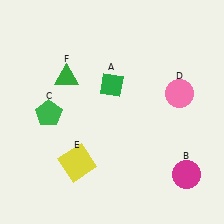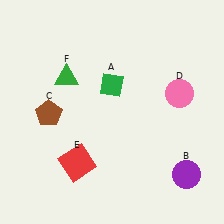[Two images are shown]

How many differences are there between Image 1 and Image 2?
There are 3 differences between the two images.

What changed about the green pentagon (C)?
In Image 1, C is green. In Image 2, it changed to brown.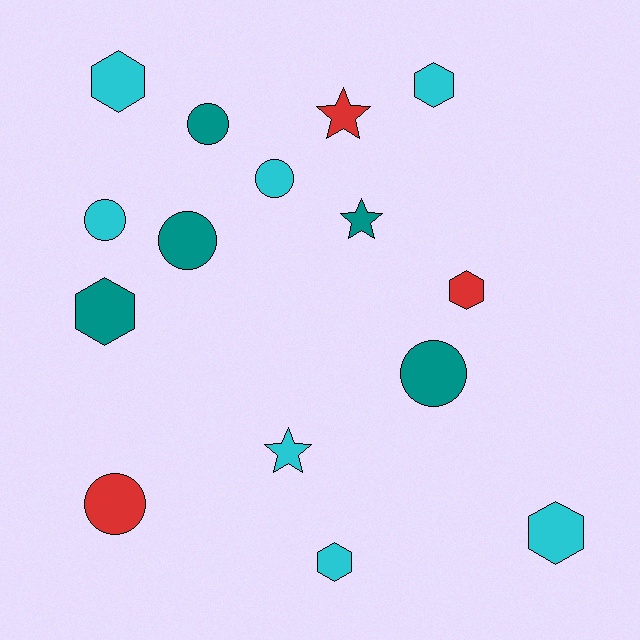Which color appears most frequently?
Cyan, with 7 objects.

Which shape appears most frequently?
Circle, with 6 objects.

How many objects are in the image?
There are 15 objects.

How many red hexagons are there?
There is 1 red hexagon.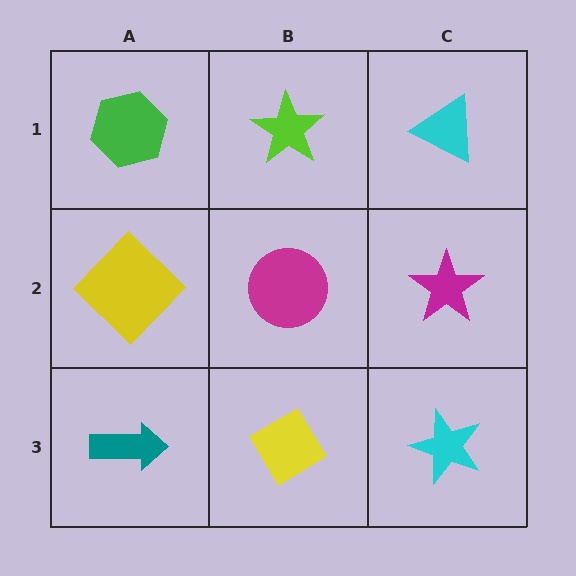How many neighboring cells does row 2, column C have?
3.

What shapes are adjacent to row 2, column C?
A cyan triangle (row 1, column C), a cyan star (row 3, column C), a magenta circle (row 2, column B).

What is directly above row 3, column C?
A magenta star.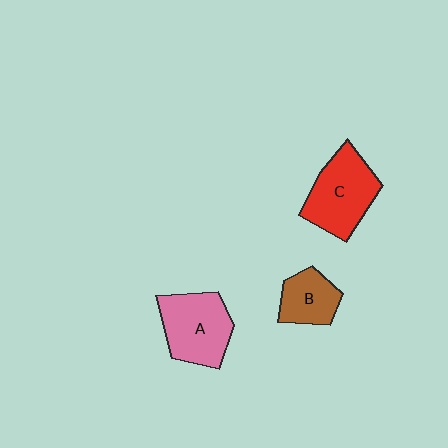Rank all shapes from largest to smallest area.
From largest to smallest: C (red), A (pink), B (brown).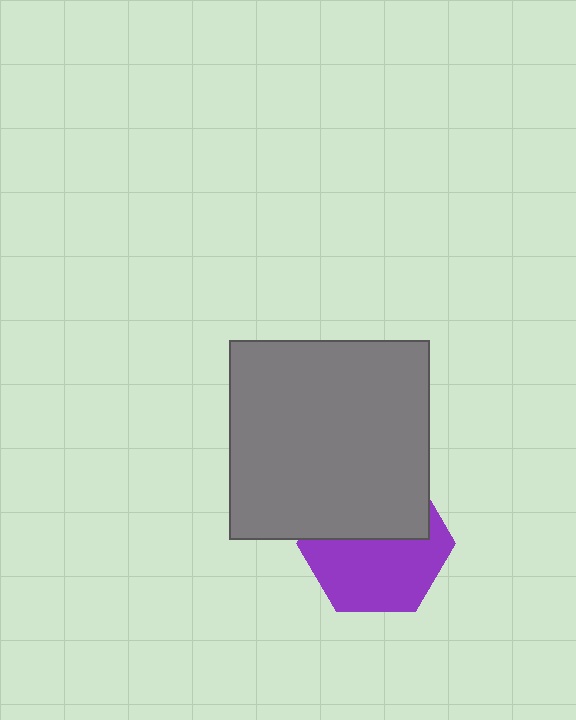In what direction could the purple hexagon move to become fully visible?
The purple hexagon could move down. That would shift it out from behind the gray square entirely.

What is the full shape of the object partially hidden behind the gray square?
The partially hidden object is a purple hexagon.